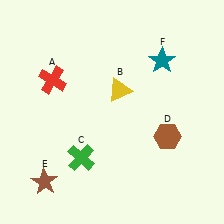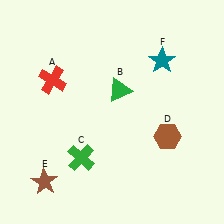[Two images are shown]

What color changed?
The triangle (B) changed from yellow in Image 1 to green in Image 2.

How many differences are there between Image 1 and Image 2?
There is 1 difference between the two images.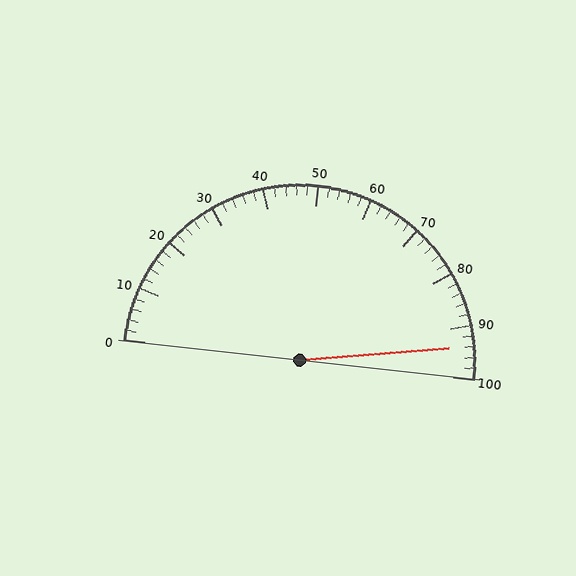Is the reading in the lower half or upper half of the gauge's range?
The reading is in the upper half of the range (0 to 100).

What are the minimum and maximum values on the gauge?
The gauge ranges from 0 to 100.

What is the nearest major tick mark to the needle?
The nearest major tick mark is 90.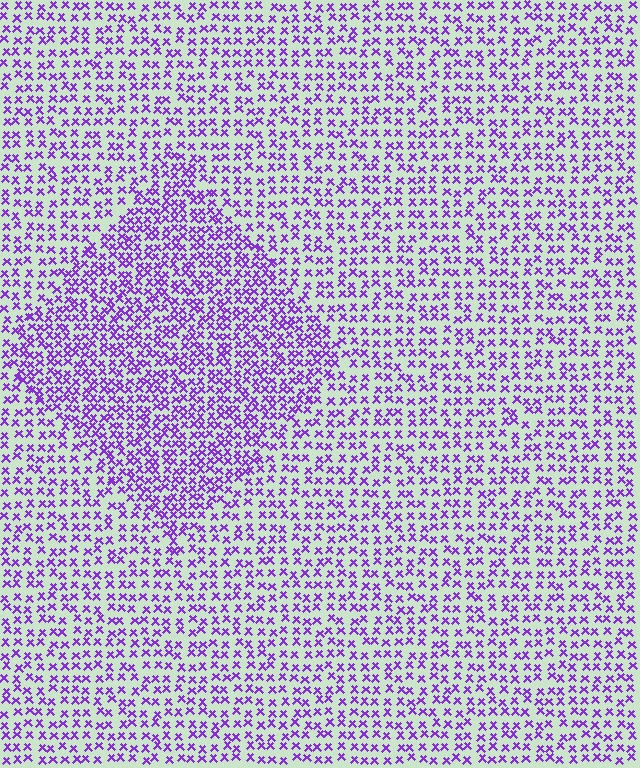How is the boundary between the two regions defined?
The boundary is defined by a change in element density (approximately 1.7x ratio). All elements are the same color, size, and shape.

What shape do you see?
I see a diamond.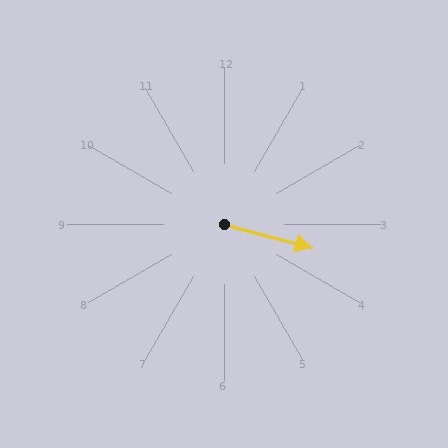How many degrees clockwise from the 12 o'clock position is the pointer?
Approximately 105 degrees.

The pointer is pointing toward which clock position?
Roughly 4 o'clock.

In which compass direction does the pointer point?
East.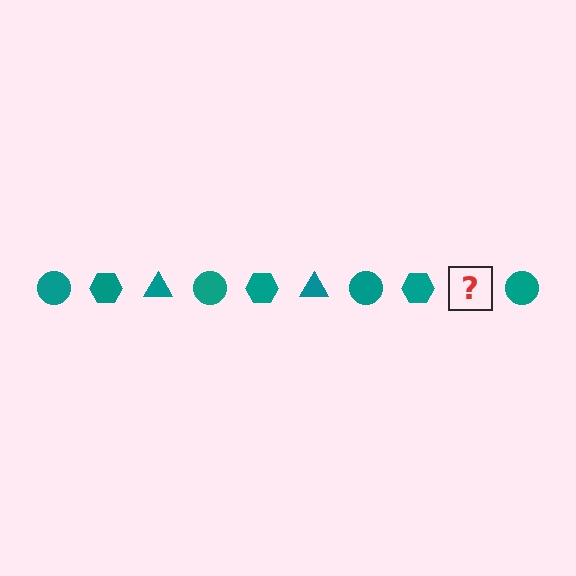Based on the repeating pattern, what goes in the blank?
The blank should be a teal triangle.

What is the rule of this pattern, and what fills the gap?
The rule is that the pattern cycles through circle, hexagon, triangle shapes in teal. The gap should be filled with a teal triangle.